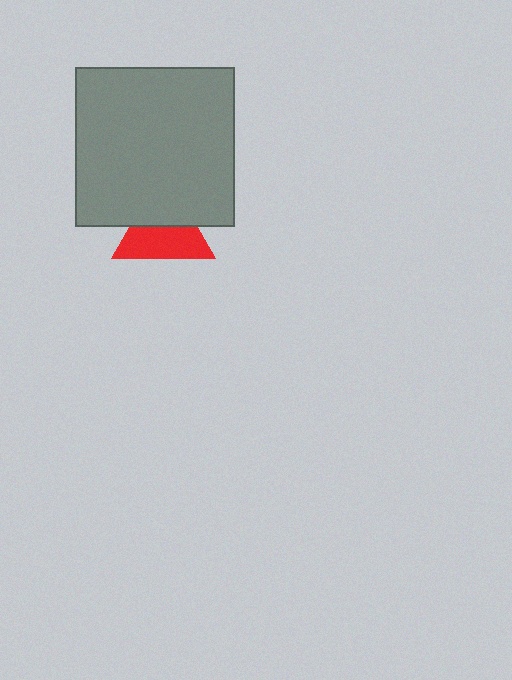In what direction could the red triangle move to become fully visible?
The red triangle could move down. That would shift it out from behind the gray square entirely.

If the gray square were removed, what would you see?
You would see the complete red triangle.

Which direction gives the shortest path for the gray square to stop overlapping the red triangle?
Moving up gives the shortest separation.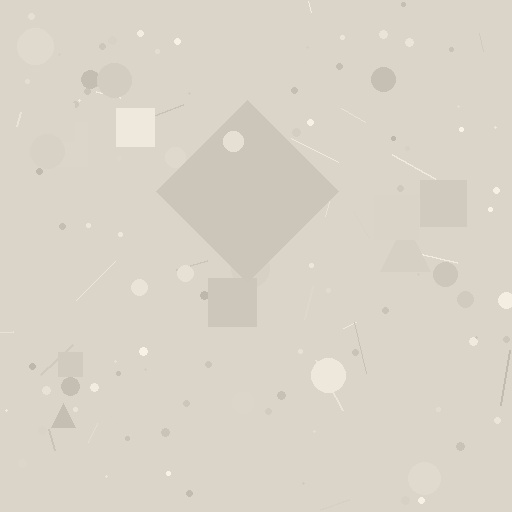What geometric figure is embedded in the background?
A diamond is embedded in the background.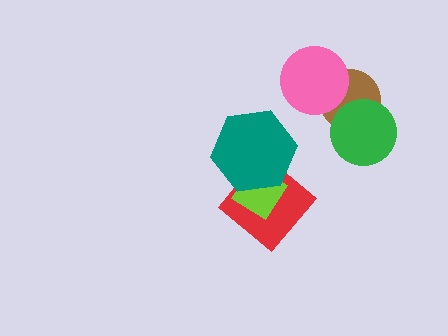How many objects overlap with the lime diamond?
2 objects overlap with the lime diamond.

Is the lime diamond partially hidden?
Yes, it is partially covered by another shape.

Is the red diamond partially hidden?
Yes, it is partially covered by another shape.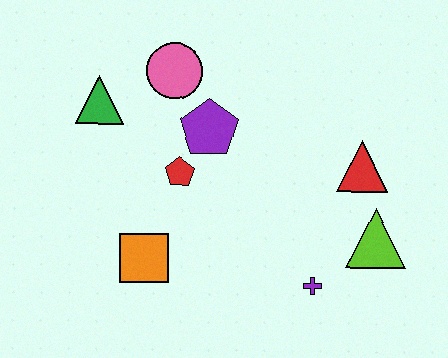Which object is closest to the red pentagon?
The purple pentagon is closest to the red pentagon.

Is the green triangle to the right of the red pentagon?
No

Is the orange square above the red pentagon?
No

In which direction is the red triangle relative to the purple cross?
The red triangle is above the purple cross.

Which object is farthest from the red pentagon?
The lime triangle is farthest from the red pentagon.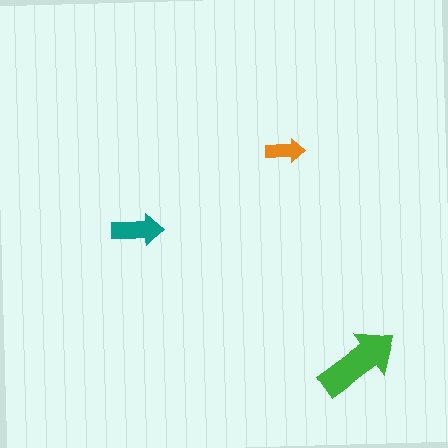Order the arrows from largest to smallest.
the green one, the teal one, the orange one.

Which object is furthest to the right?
The green arrow is rightmost.